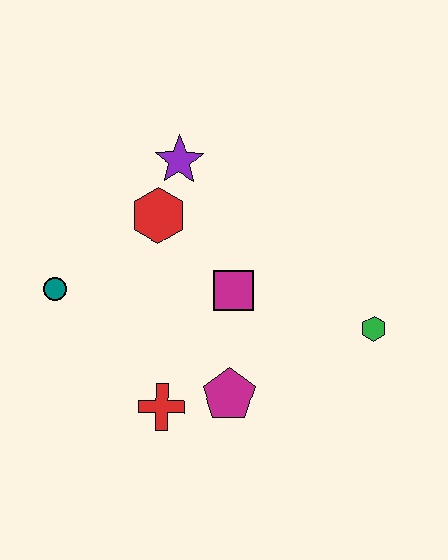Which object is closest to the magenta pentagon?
The red cross is closest to the magenta pentagon.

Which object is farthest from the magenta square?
The teal circle is farthest from the magenta square.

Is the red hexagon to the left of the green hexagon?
Yes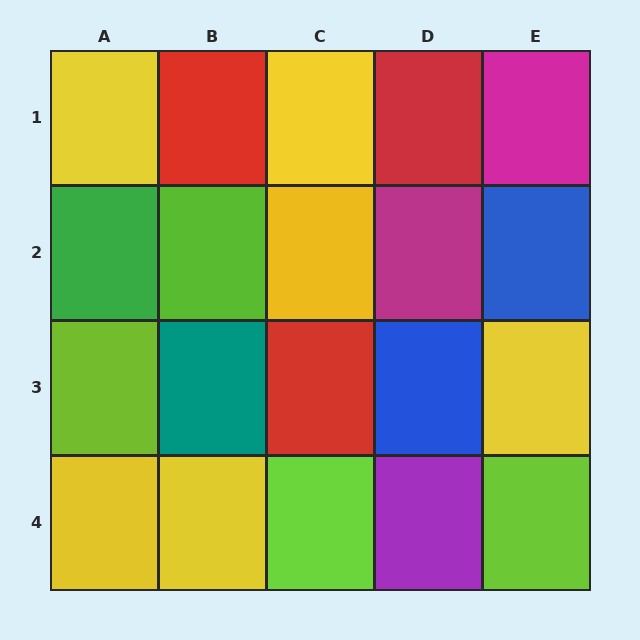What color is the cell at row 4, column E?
Lime.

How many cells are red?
3 cells are red.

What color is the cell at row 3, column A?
Lime.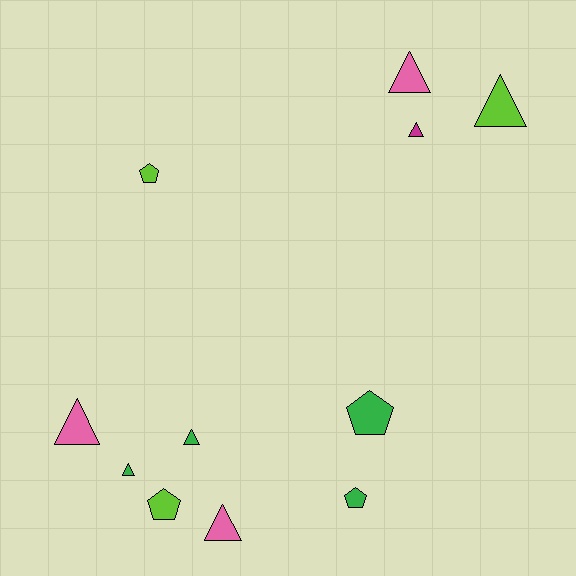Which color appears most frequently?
Green, with 4 objects.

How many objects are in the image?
There are 11 objects.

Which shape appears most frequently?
Triangle, with 7 objects.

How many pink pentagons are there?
There are no pink pentagons.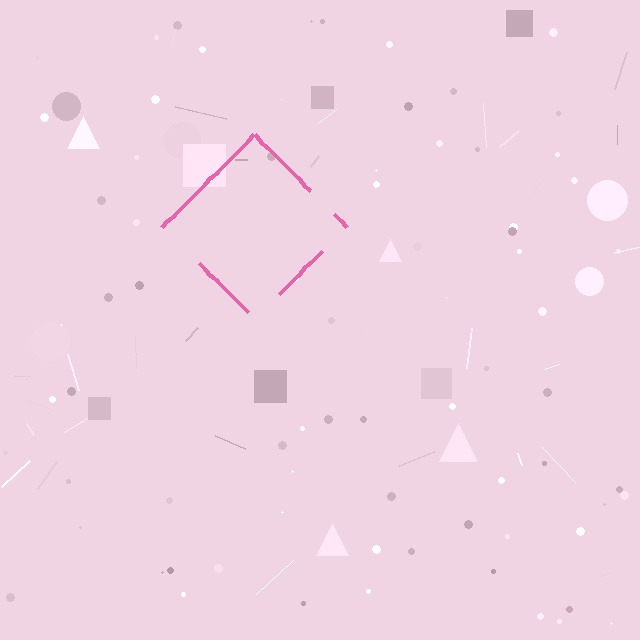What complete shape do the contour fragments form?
The contour fragments form a diamond.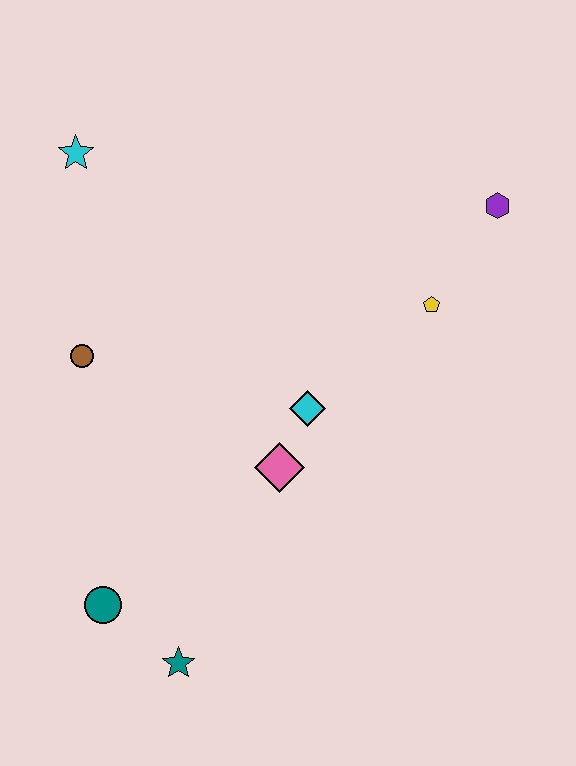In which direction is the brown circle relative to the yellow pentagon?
The brown circle is to the left of the yellow pentagon.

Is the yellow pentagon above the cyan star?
No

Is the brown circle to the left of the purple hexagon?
Yes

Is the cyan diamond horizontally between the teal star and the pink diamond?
No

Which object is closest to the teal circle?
The teal star is closest to the teal circle.